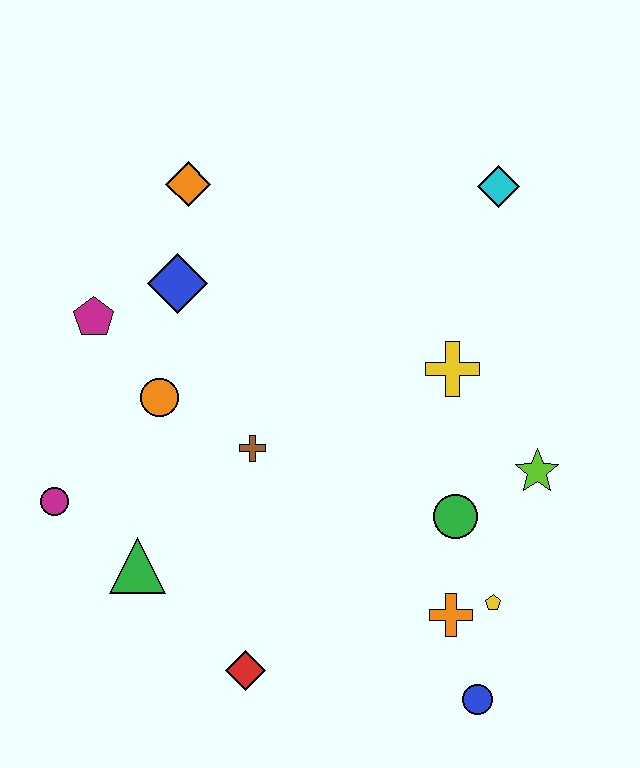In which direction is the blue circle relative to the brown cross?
The blue circle is below the brown cross.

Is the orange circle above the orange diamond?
No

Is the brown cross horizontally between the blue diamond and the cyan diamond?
Yes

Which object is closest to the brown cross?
The orange circle is closest to the brown cross.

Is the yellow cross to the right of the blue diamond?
Yes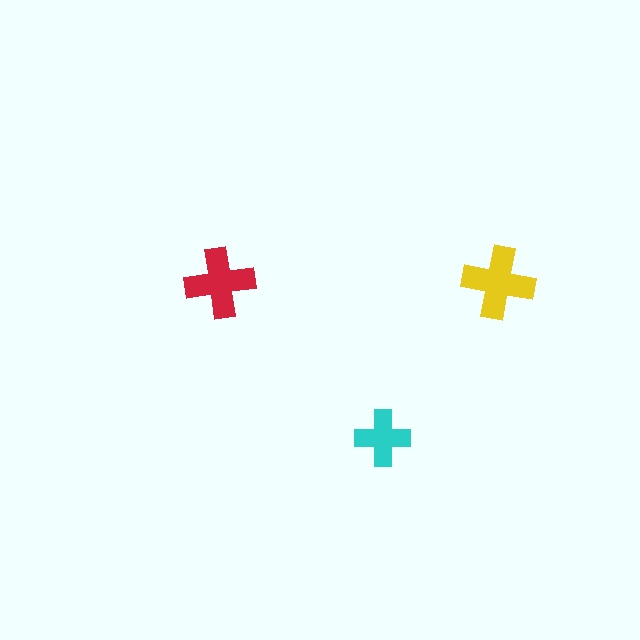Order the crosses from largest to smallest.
the yellow one, the red one, the cyan one.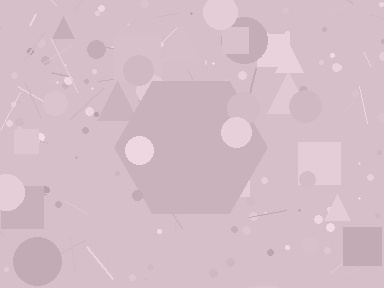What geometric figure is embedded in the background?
A hexagon is embedded in the background.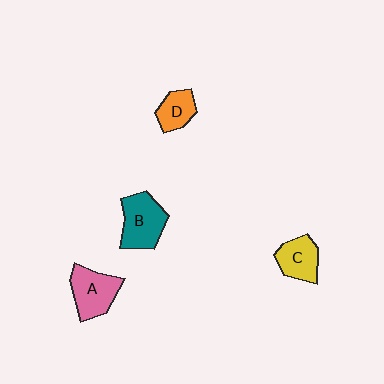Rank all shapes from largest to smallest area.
From largest to smallest: B (teal), A (pink), C (yellow), D (orange).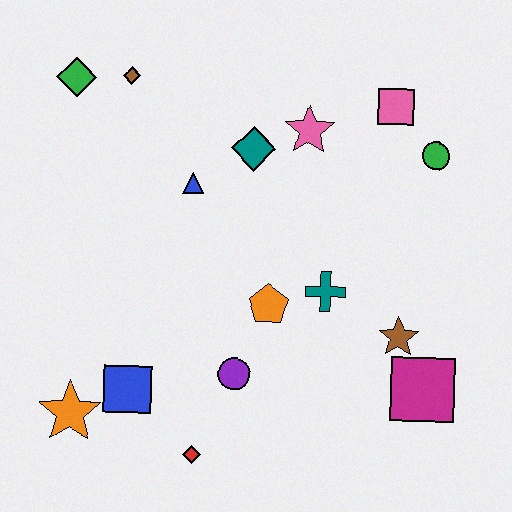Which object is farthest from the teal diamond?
The orange star is farthest from the teal diamond.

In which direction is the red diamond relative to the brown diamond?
The red diamond is below the brown diamond.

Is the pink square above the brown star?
Yes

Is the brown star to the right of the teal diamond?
Yes